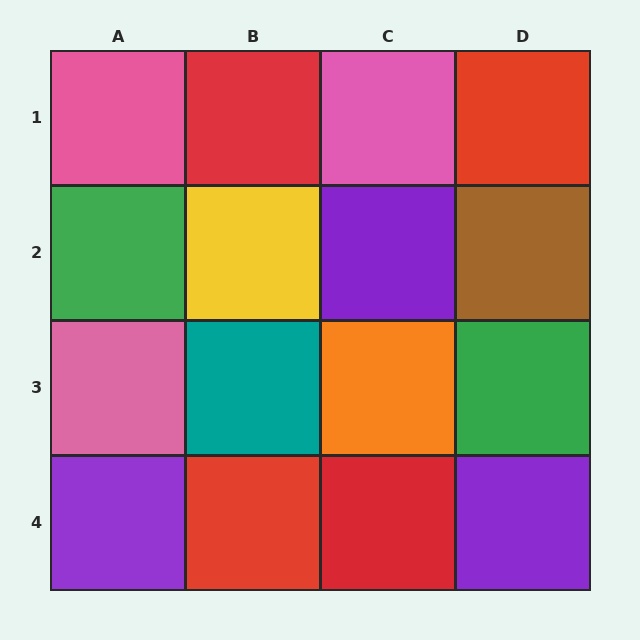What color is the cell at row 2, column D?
Brown.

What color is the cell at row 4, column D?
Purple.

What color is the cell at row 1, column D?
Red.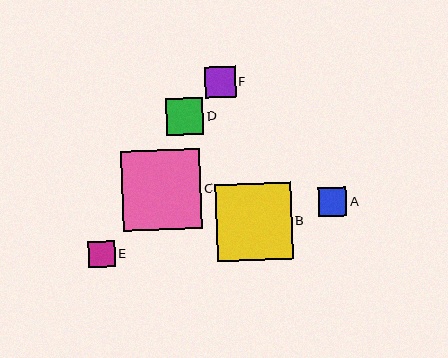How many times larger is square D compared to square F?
Square D is approximately 1.2 times the size of square F.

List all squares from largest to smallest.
From largest to smallest: C, B, D, F, A, E.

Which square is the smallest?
Square E is the smallest with a size of approximately 27 pixels.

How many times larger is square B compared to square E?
Square B is approximately 2.9 times the size of square E.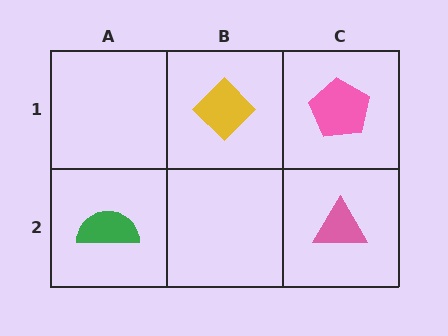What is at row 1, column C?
A pink pentagon.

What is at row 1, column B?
A yellow diamond.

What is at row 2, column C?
A pink triangle.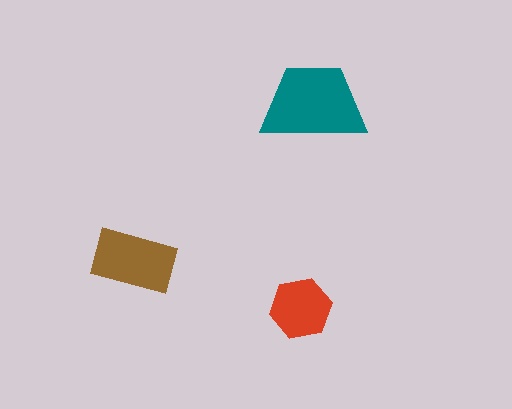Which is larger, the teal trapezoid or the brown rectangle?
The teal trapezoid.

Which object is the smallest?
The red hexagon.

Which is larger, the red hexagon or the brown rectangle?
The brown rectangle.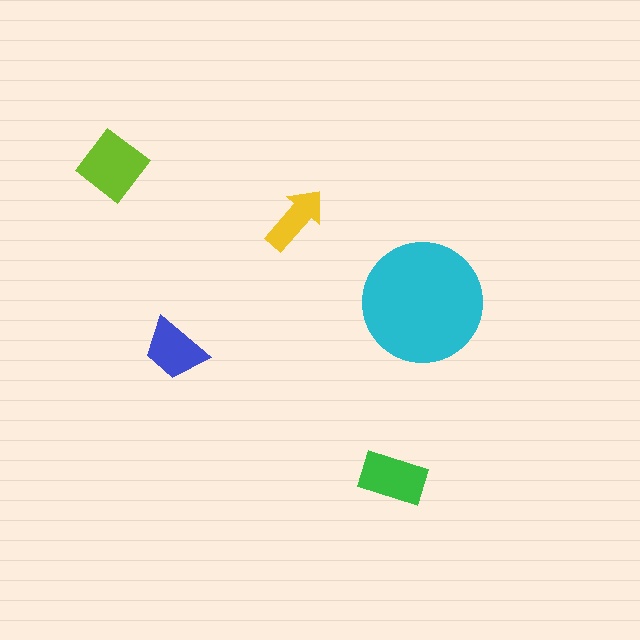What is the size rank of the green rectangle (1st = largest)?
3rd.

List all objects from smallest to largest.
The yellow arrow, the blue trapezoid, the green rectangle, the lime diamond, the cyan circle.